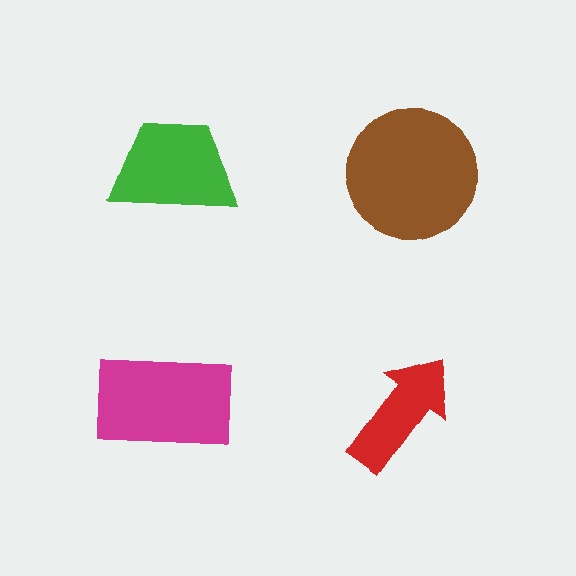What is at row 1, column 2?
A brown circle.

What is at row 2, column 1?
A magenta rectangle.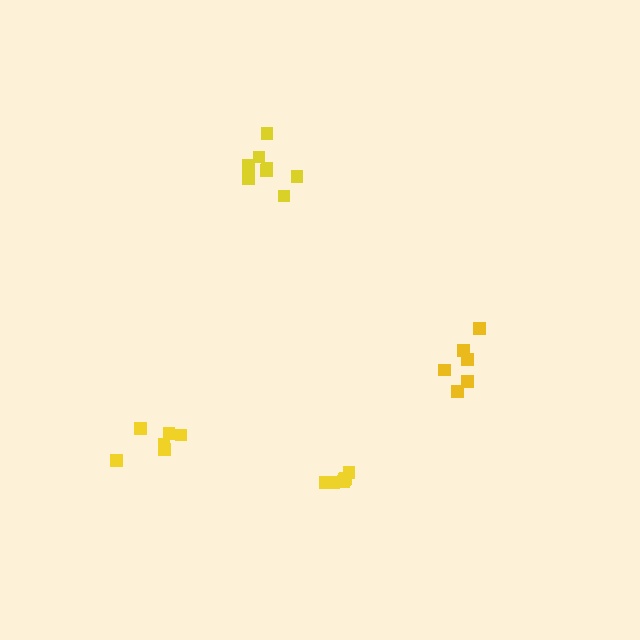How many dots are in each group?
Group 1: 8 dots, Group 2: 6 dots, Group 3: 6 dots, Group 4: 6 dots (26 total).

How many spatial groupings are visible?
There are 4 spatial groupings.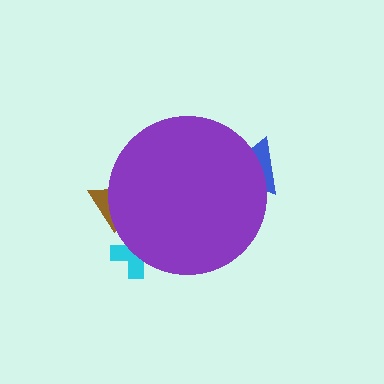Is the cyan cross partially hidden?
Yes, the cyan cross is partially hidden behind the purple circle.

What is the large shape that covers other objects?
A purple circle.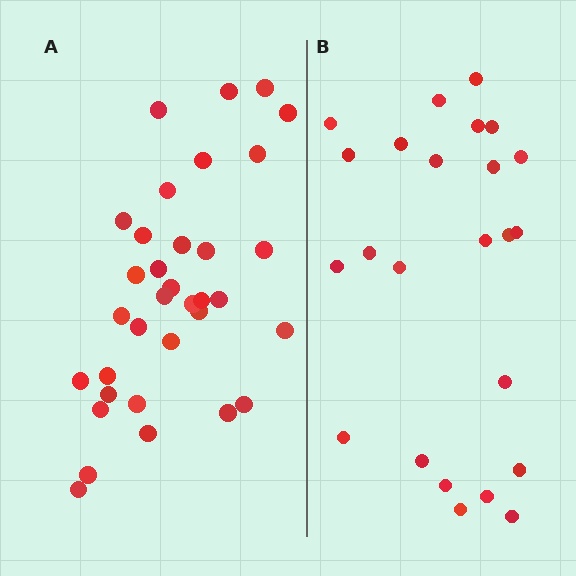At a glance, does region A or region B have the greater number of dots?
Region A (the left region) has more dots.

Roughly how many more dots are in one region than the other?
Region A has roughly 10 or so more dots than region B.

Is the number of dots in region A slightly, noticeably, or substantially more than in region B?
Region A has noticeably more, but not dramatically so. The ratio is roughly 1.4 to 1.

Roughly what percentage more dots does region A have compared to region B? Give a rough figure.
About 40% more.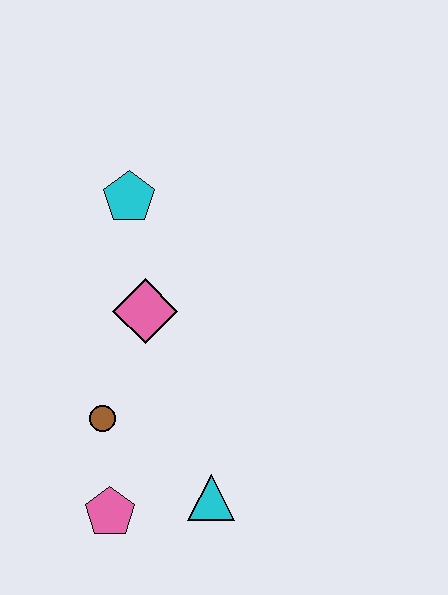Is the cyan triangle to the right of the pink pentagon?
Yes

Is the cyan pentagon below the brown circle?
No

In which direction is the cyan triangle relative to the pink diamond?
The cyan triangle is below the pink diamond.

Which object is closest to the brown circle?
The pink pentagon is closest to the brown circle.